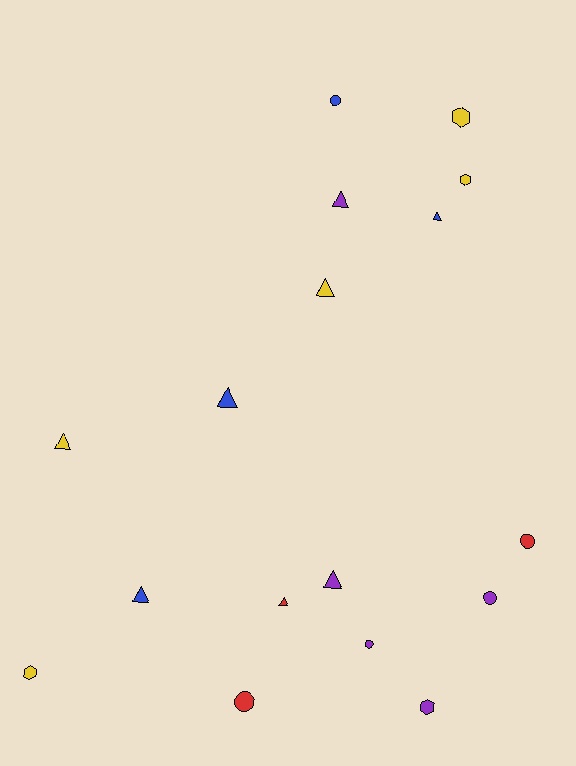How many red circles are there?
There are 2 red circles.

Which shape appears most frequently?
Triangle, with 8 objects.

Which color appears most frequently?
Purple, with 5 objects.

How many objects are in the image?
There are 17 objects.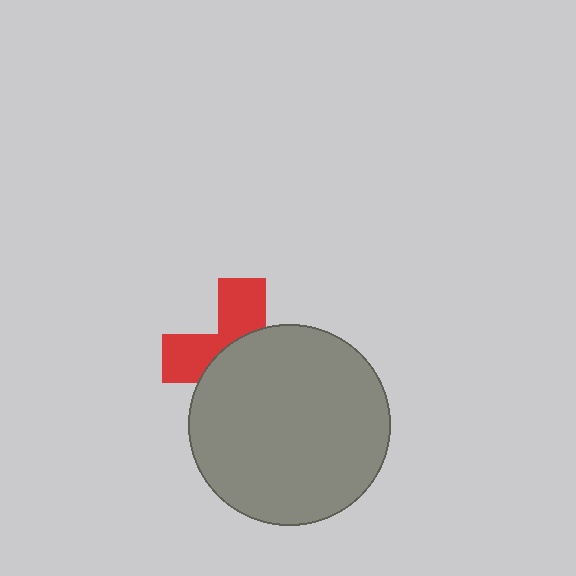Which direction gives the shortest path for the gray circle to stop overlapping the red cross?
Moving down gives the shortest separation.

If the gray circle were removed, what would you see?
You would see the complete red cross.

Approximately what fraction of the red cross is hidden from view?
Roughly 60% of the red cross is hidden behind the gray circle.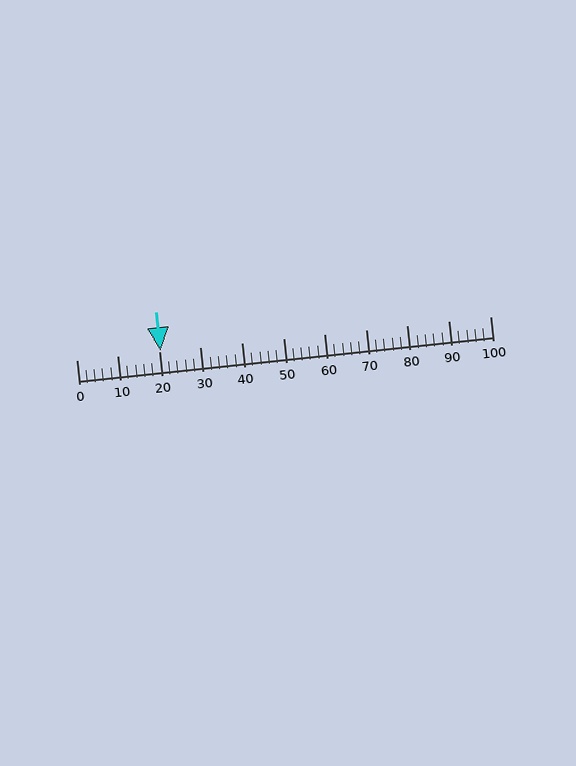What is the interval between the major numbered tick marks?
The major tick marks are spaced 10 units apart.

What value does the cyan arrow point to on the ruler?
The cyan arrow points to approximately 20.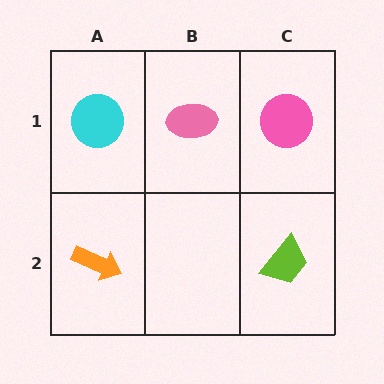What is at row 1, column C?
A pink circle.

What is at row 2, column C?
A lime trapezoid.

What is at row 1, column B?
A pink ellipse.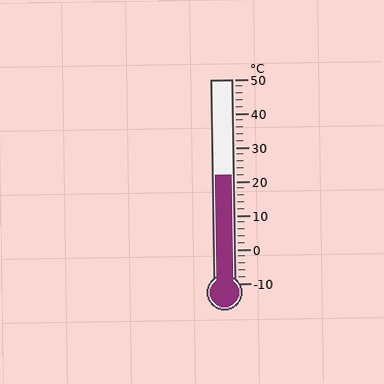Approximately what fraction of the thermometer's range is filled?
The thermometer is filled to approximately 55% of its range.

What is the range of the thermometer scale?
The thermometer scale ranges from -10°C to 50°C.